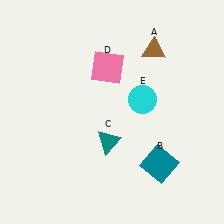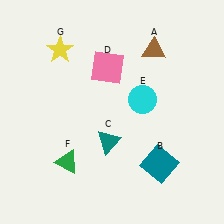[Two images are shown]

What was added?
A green triangle (F), a yellow star (G) were added in Image 2.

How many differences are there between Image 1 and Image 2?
There are 2 differences between the two images.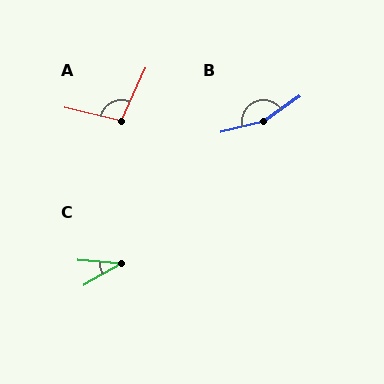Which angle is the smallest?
C, at approximately 34 degrees.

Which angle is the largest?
B, at approximately 159 degrees.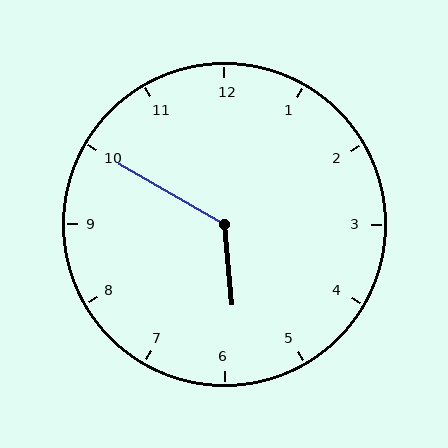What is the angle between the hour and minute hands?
Approximately 125 degrees.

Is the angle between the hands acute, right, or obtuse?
It is obtuse.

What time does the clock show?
5:50.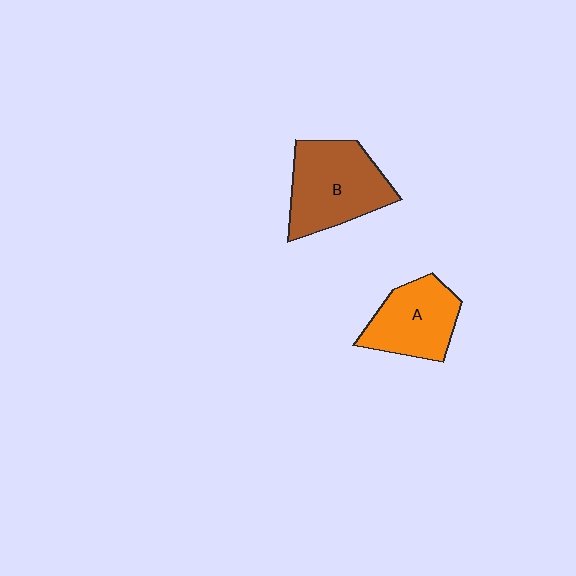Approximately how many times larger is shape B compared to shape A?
Approximately 1.3 times.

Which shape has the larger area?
Shape B (brown).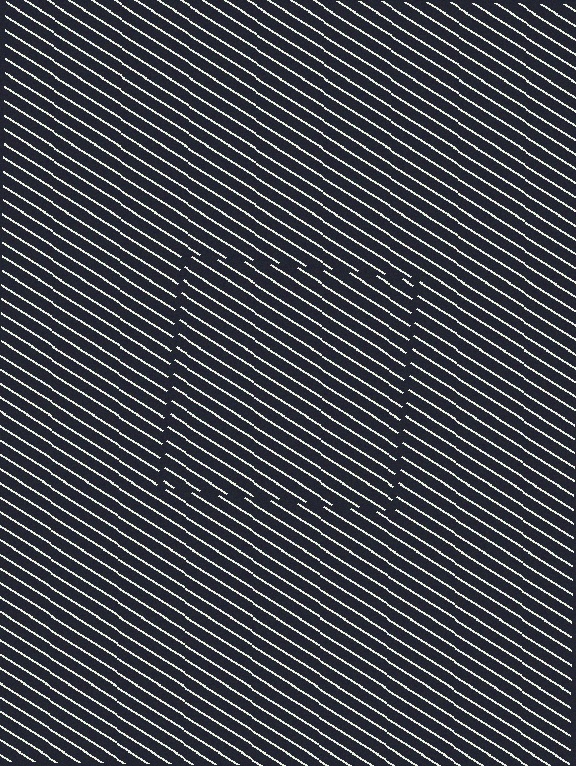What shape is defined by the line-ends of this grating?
An illusory square. The interior of the shape contains the same grating, shifted by half a period — the contour is defined by the phase discontinuity where line-ends from the inner and outer gratings abut.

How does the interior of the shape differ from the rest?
The interior of the shape contains the same grating, shifted by half a period — the contour is defined by the phase discontinuity where line-ends from the inner and outer gratings abut.